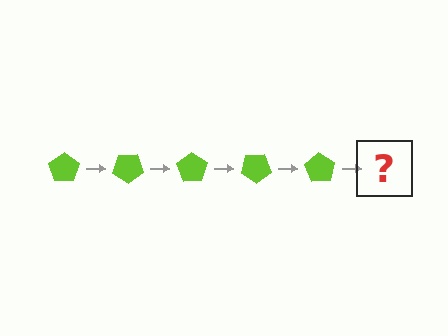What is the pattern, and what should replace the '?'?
The pattern is that the pentagon rotates 35 degrees each step. The '?' should be a lime pentagon rotated 175 degrees.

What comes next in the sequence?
The next element should be a lime pentagon rotated 175 degrees.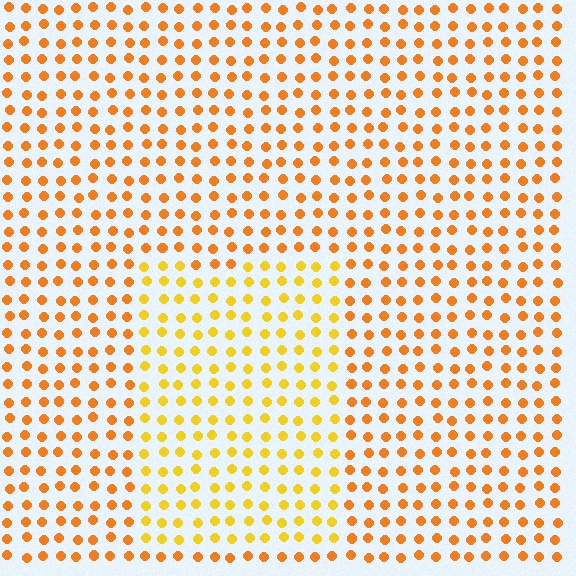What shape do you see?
I see a rectangle.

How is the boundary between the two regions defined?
The boundary is defined purely by a slight shift in hue (about 24 degrees). Spacing, size, and orientation are identical on both sides.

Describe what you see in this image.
The image is filled with small orange elements in a uniform arrangement. A rectangle-shaped region is visible where the elements are tinted to a slightly different hue, forming a subtle color boundary.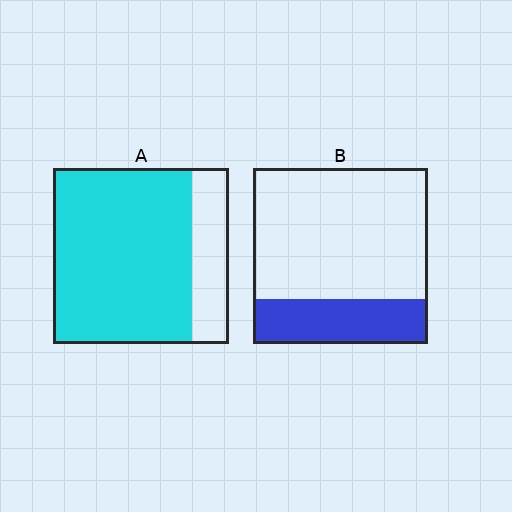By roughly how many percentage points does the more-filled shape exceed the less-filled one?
By roughly 55 percentage points (A over B).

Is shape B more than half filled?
No.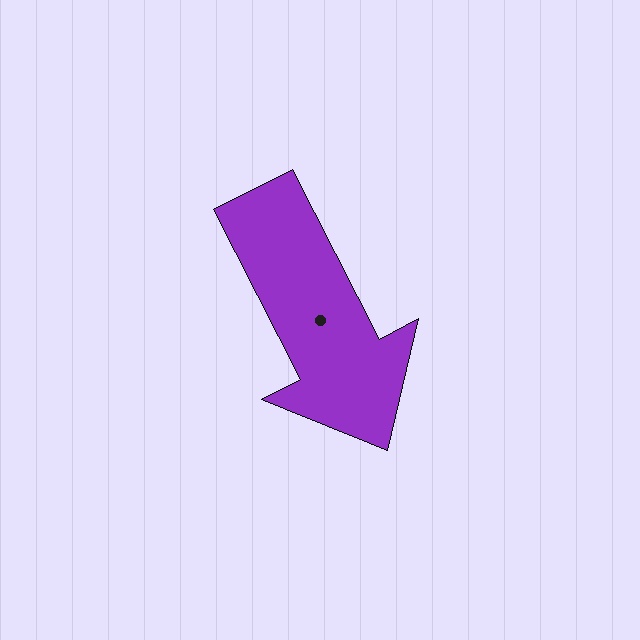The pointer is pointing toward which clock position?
Roughly 5 o'clock.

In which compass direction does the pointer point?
Southeast.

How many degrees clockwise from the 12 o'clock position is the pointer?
Approximately 153 degrees.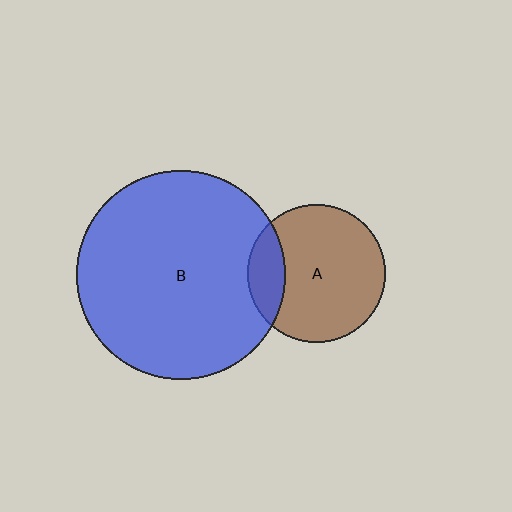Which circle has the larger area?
Circle B (blue).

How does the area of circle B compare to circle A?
Approximately 2.3 times.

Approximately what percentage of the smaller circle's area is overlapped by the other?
Approximately 20%.